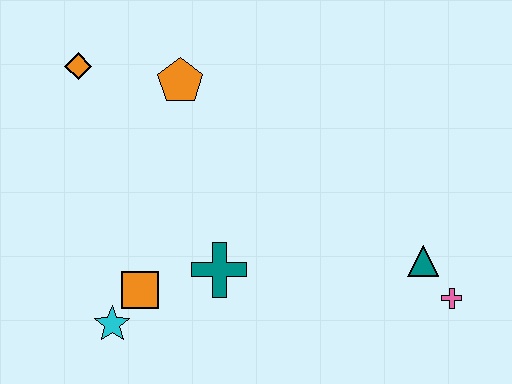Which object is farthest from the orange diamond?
The pink cross is farthest from the orange diamond.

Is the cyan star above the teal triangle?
No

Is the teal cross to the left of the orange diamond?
No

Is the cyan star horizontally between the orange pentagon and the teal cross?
No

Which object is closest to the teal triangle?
The pink cross is closest to the teal triangle.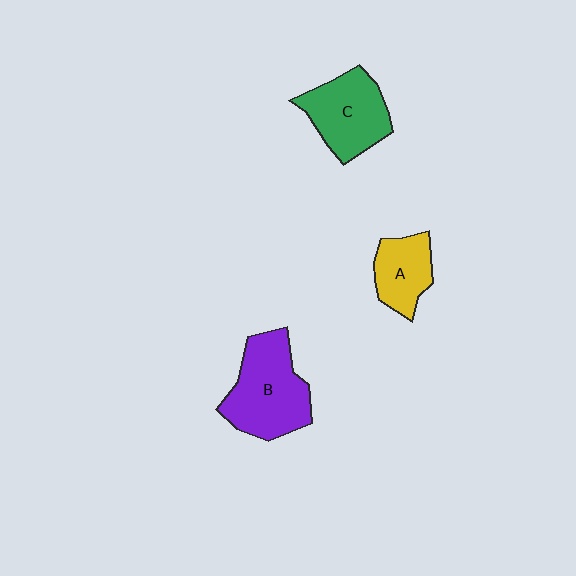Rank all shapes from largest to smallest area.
From largest to smallest: B (purple), C (green), A (yellow).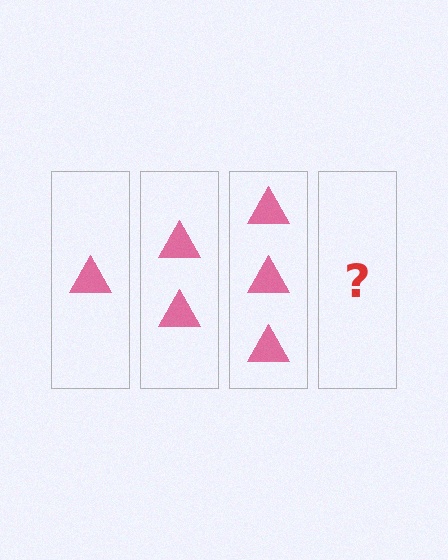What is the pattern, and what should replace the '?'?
The pattern is that each step adds one more triangle. The '?' should be 4 triangles.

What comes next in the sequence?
The next element should be 4 triangles.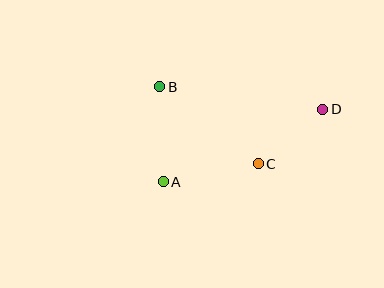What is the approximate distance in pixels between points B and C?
The distance between B and C is approximately 125 pixels.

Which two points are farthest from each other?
Points A and D are farthest from each other.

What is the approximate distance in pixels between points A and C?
The distance between A and C is approximately 96 pixels.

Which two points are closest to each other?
Points C and D are closest to each other.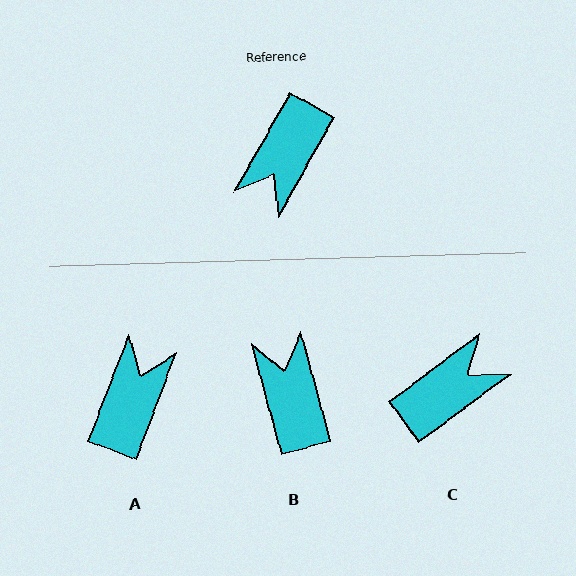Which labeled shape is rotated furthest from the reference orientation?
A, about 172 degrees away.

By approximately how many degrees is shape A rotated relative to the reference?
Approximately 172 degrees clockwise.